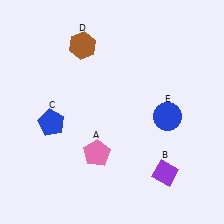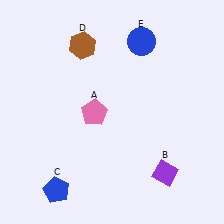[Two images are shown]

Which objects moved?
The objects that moved are: the pink pentagon (A), the blue pentagon (C), the blue circle (E).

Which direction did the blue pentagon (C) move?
The blue pentagon (C) moved down.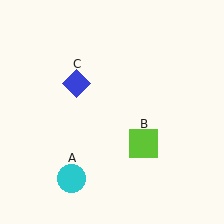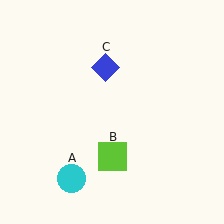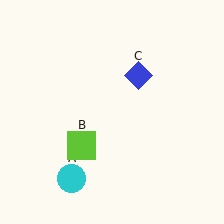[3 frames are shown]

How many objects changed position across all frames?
2 objects changed position: lime square (object B), blue diamond (object C).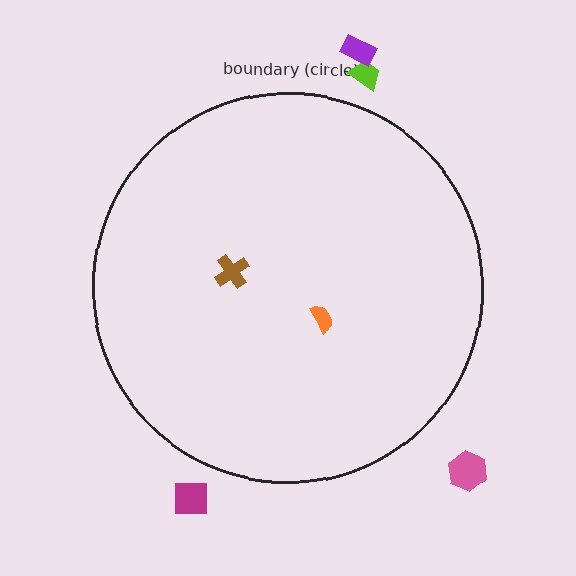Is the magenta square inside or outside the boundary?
Outside.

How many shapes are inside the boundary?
2 inside, 4 outside.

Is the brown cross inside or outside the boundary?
Inside.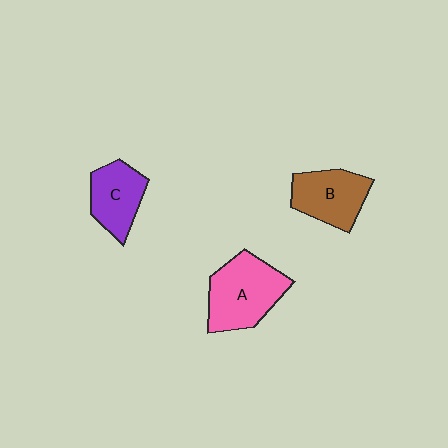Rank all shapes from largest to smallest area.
From largest to smallest: A (pink), B (brown), C (purple).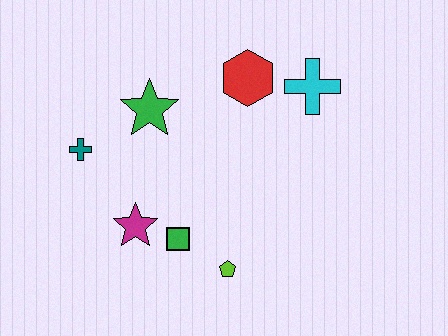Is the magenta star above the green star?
No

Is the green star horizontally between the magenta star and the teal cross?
No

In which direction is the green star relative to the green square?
The green star is above the green square.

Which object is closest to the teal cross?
The green star is closest to the teal cross.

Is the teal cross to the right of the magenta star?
No